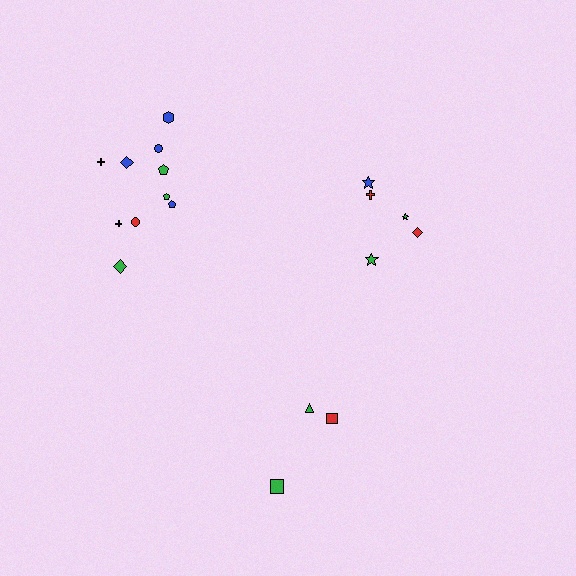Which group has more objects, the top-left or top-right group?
The top-left group.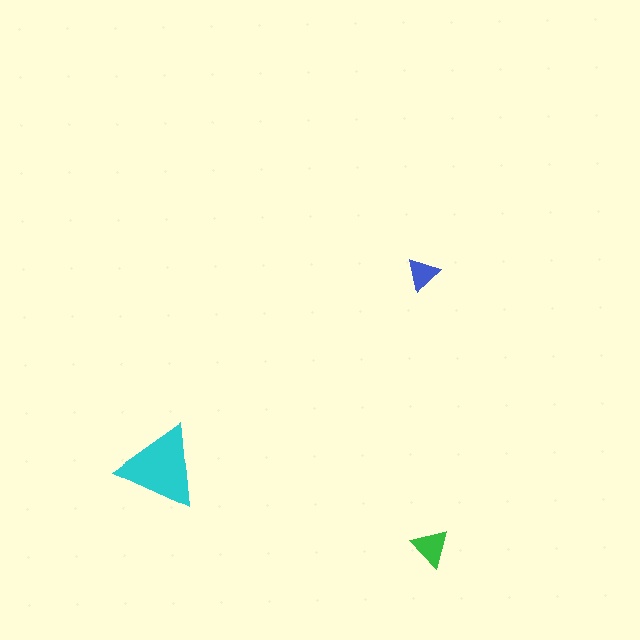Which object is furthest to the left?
The cyan triangle is leftmost.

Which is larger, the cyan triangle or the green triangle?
The cyan one.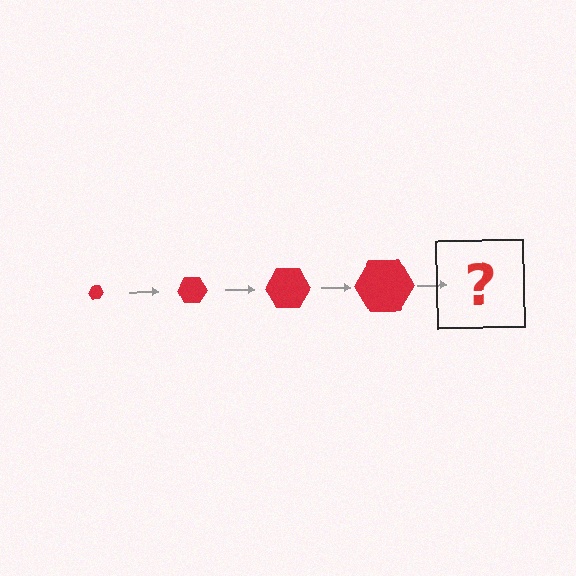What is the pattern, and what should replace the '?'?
The pattern is that the hexagon gets progressively larger each step. The '?' should be a red hexagon, larger than the previous one.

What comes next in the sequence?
The next element should be a red hexagon, larger than the previous one.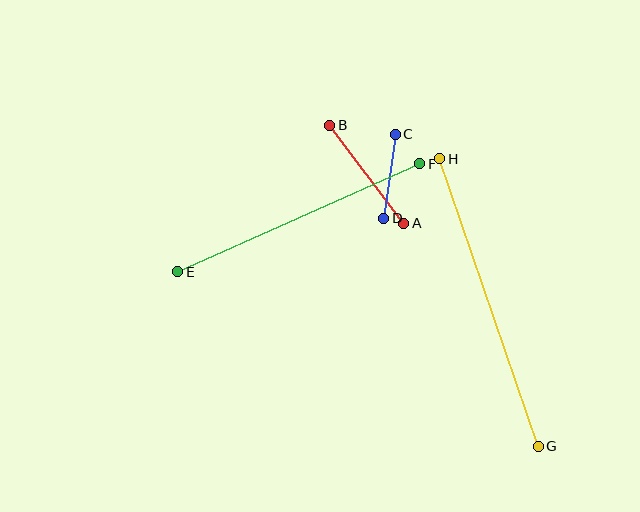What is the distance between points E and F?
The distance is approximately 265 pixels.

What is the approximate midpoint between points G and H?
The midpoint is at approximately (489, 303) pixels.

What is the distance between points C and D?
The distance is approximately 85 pixels.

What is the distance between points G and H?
The distance is approximately 304 pixels.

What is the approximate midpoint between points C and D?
The midpoint is at approximately (389, 176) pixels.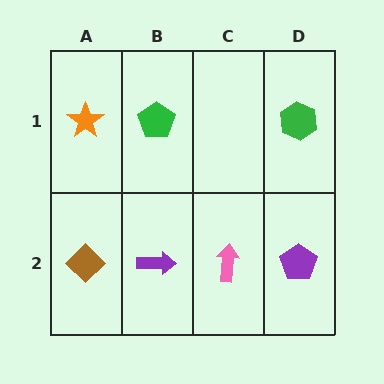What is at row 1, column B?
A green pentagon.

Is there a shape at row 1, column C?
No, that cell is empty.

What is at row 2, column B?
A purple arrow.